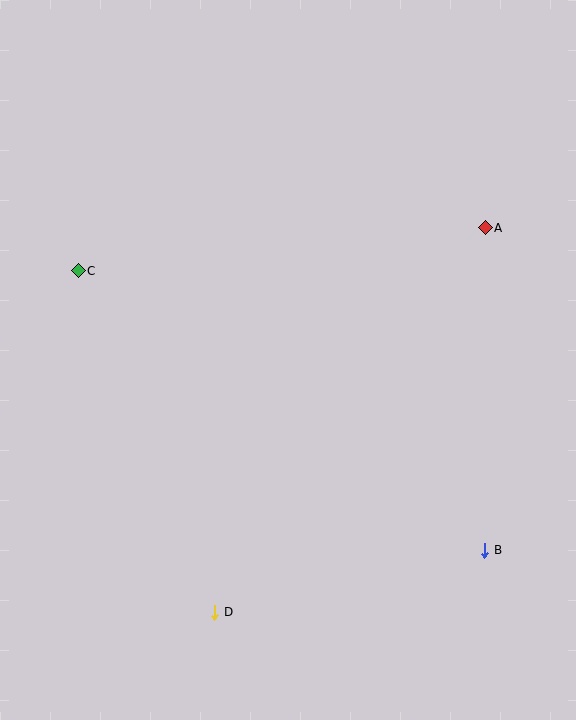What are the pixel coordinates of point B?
Point B is at (485, 550).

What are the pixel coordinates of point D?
Point D is at (215, 612).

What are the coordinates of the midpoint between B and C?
The midpoint between B and C is at (282, 410).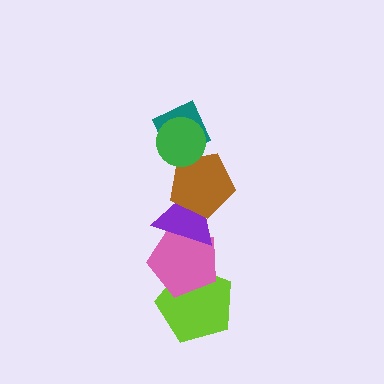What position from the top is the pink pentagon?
The pink pentagon is 5th from the top.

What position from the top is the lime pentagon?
The lime pentagon is 6th from the top.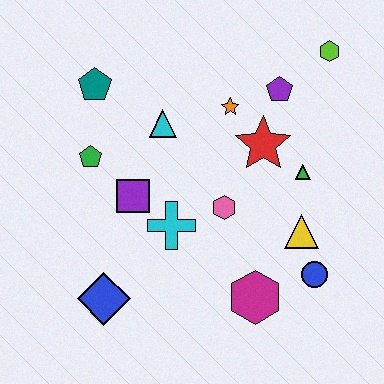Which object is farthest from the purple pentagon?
The blue diamond is farthest from the purple pentagon.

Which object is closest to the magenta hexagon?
The blue circle is closest to the magenta hexagon.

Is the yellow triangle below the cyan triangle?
Yes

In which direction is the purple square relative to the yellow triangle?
The purple square is to the left of the yellow triangle.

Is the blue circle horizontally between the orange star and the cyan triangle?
No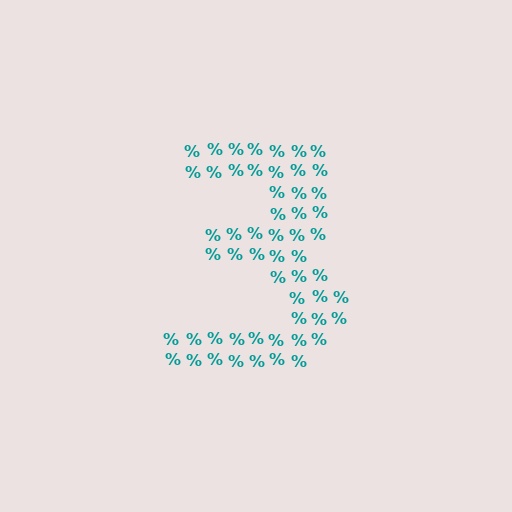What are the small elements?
The small elements are percent signs.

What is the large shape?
The large shape is the digit 3.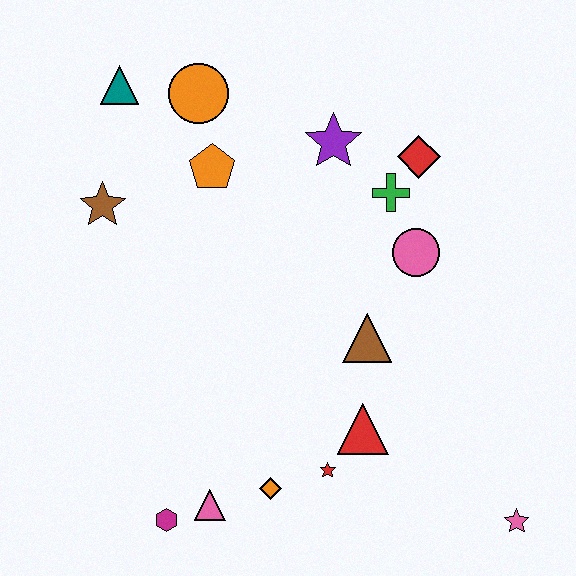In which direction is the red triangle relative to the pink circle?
The red triangle is below the pink circle.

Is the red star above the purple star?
No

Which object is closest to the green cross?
The red diamond is closest to the green cross.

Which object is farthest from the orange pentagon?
The pink star is farthest from the orange pentagon.